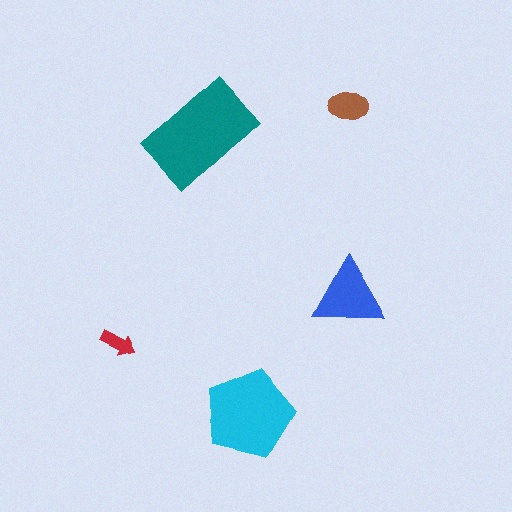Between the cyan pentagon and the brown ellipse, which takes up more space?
The cyan pentagon.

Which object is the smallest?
The red arrow.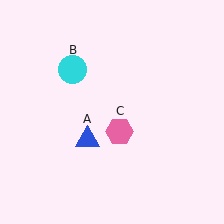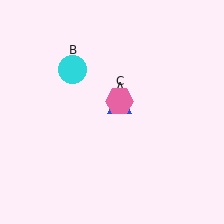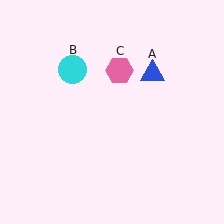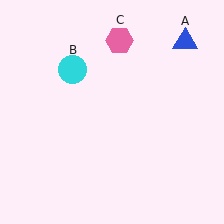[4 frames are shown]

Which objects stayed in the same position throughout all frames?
Cyan circle (object B) remained stationary.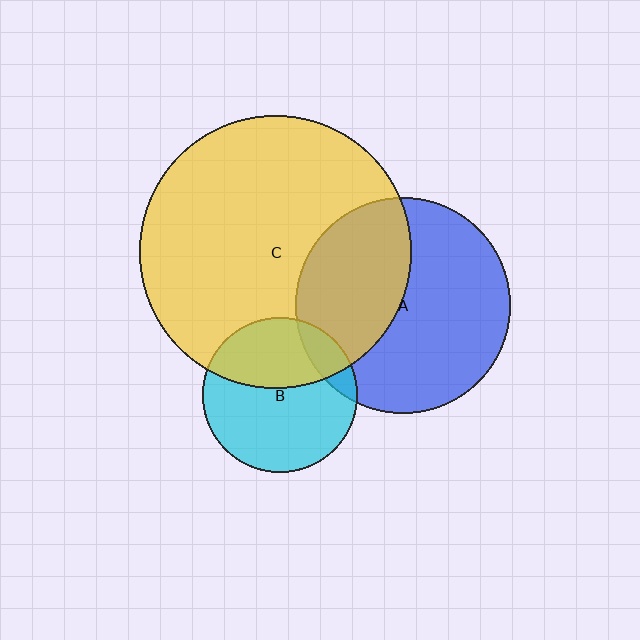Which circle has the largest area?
Circle C (yellow).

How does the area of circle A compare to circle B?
Approximately 1.9 times.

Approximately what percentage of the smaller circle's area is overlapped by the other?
Approximately 40%.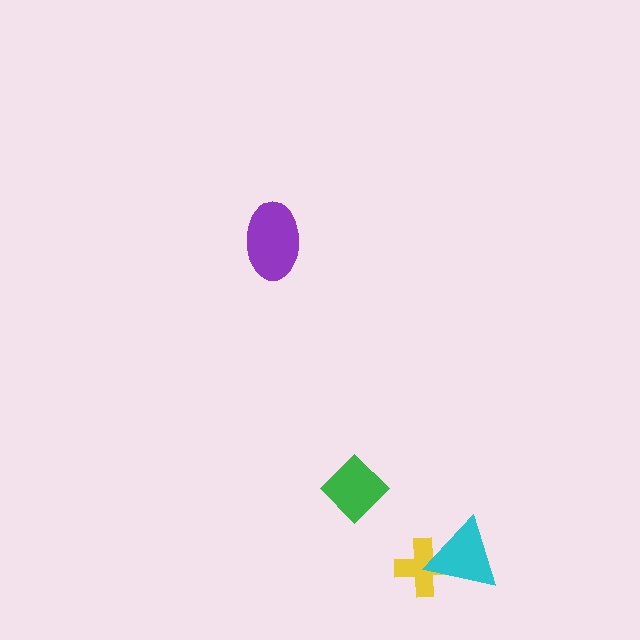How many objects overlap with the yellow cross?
1 object overlaps with the yellow cross.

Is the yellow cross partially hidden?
Yes, it is partially covered by another shape.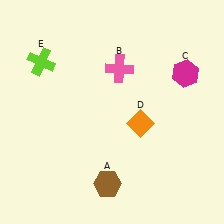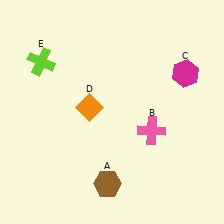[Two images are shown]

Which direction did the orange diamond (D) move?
The orange diamond (D) moved left.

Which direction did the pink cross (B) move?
The pink cross (B) moved down.